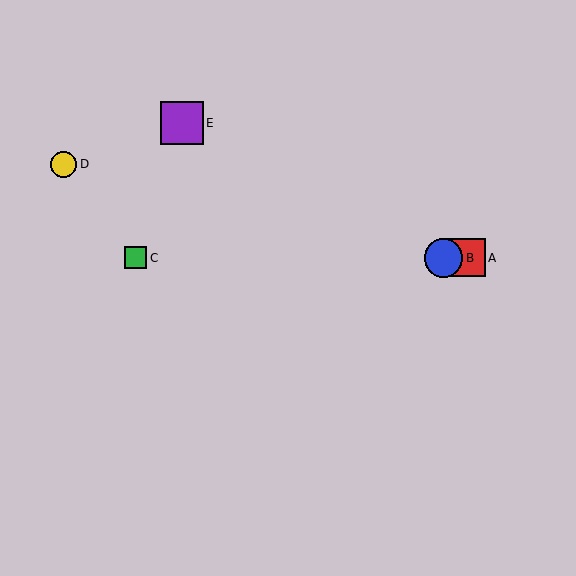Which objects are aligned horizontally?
Objects A, B, C are aligned horizontally.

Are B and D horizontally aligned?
No, B is at y≈258 and D is at y≈164.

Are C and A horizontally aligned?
Yes, both are at y≈258.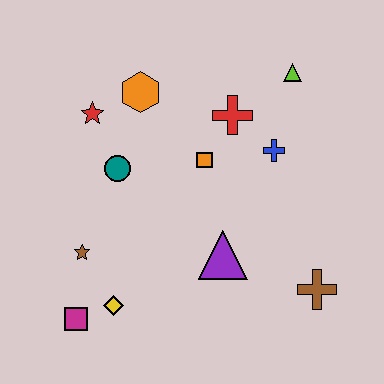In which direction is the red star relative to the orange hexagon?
The red star is to the left of the orange hexagon.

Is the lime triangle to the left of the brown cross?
Yes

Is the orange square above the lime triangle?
No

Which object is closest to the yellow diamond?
The magenta square is closest to the yellow diamond.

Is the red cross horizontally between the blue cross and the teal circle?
Yes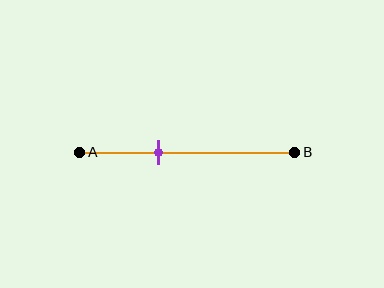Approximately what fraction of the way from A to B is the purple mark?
The purple mark is approximately 35% of the way from A to B.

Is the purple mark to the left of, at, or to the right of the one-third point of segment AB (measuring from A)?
The purple mark is to the right of the one-third point of segment AB.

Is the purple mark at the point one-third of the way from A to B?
No, the mark is at about 35% from A, not at the 33% one-third point.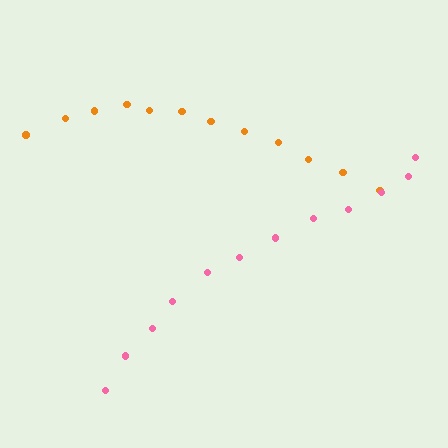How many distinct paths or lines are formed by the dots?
There are 2 distinct paths.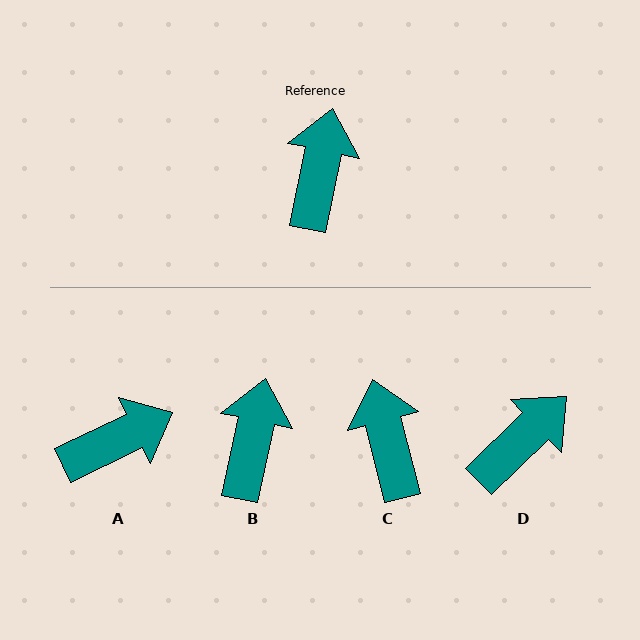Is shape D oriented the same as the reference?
No, it is off by about 34 degrees.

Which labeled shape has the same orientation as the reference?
B.